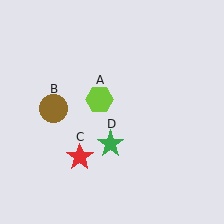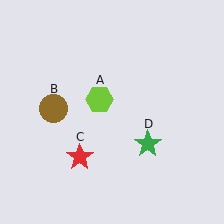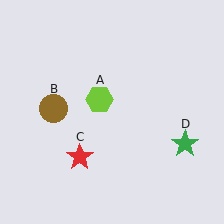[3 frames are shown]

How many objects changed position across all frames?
1 object changed position: green star (object D).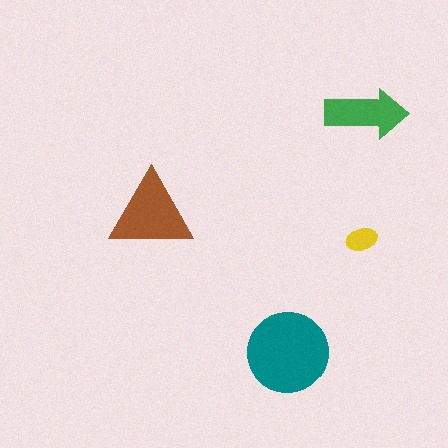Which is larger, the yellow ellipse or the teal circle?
The teal circle.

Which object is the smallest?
The yellow ellipse.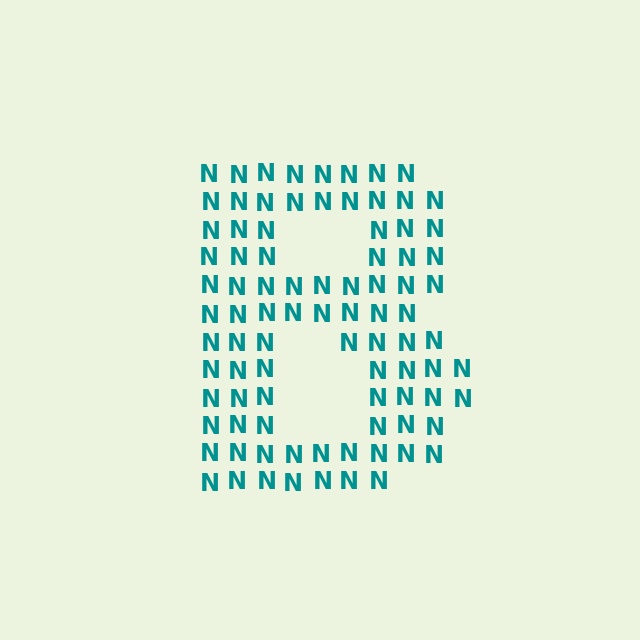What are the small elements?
The small elements are letter N's.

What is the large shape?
The large shape is the letter B.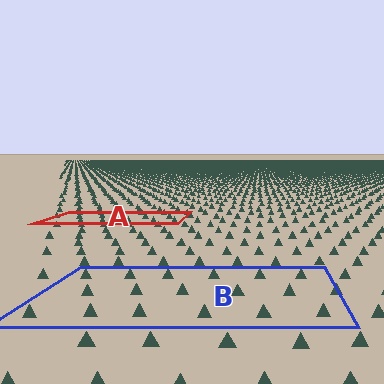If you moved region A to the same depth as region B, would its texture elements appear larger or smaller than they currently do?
They would appear larger. At a closer depth, the same texture elements are projected at a bigger on-screen size.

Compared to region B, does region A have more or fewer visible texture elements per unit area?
Region A has more texture elements per unit area — they are packed more densely because it is farther away.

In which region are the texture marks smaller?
The texture marks are smaller in region A, because it is farther away.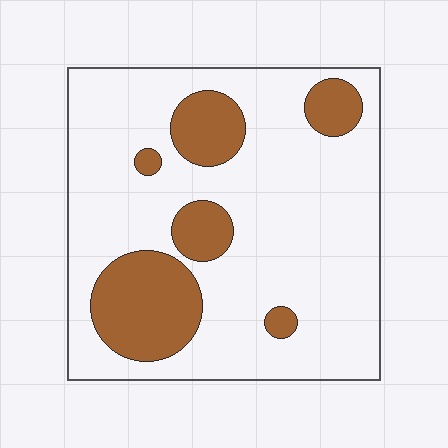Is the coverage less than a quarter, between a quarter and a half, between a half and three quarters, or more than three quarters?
Less than a quarter.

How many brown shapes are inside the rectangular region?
6.